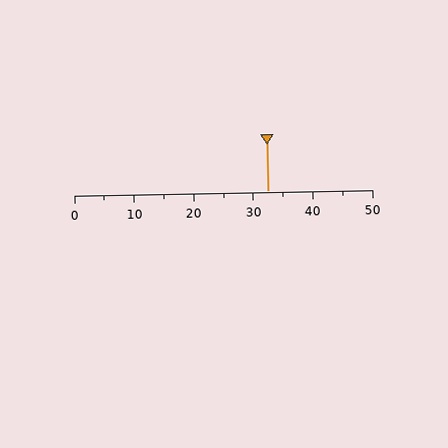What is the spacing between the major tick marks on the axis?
The major ticks are spaced 10 apart.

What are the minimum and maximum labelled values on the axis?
The axis runs from 0 to 50.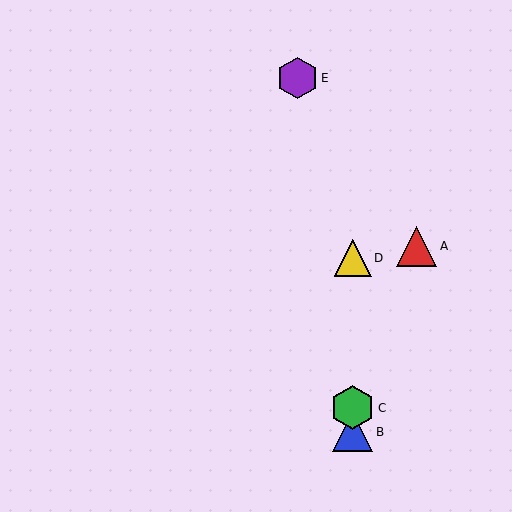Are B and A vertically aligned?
No, B is at x≈353 and A is at x≈416.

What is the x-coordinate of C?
Object C is at x≈353.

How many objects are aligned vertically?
3 objects (B, C, D) are aligned vertically.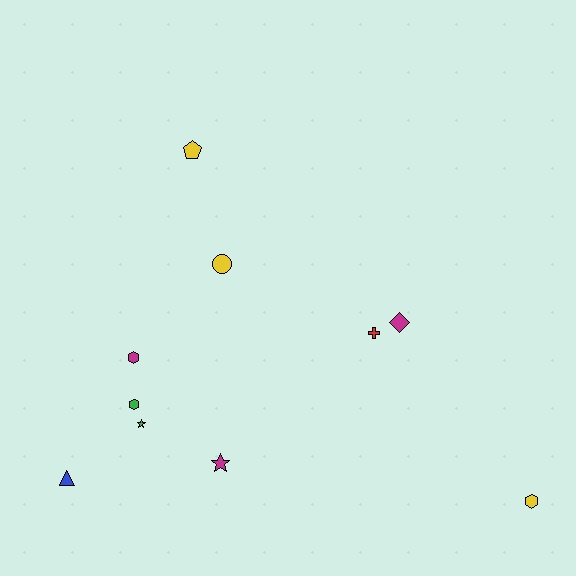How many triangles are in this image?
There is 1 triangle.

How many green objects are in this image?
There are 2 green objects.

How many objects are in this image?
There are 10 objects.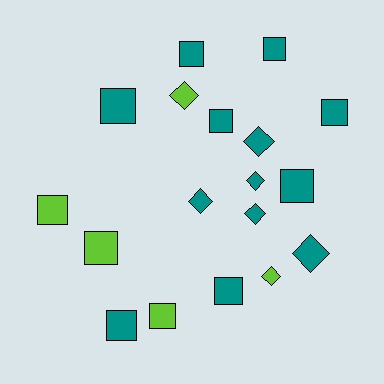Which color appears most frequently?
Teal, with 13 objects.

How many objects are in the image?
There are 18 objects.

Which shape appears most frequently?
Square, with 11 objects.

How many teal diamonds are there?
There are 5 teal diamonds.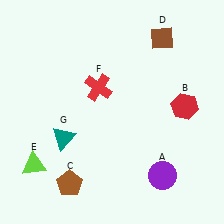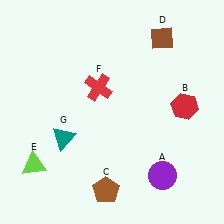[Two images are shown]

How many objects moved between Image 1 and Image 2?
1 object moved between the two images.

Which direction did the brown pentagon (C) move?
The brown pentagon (C) moved right.